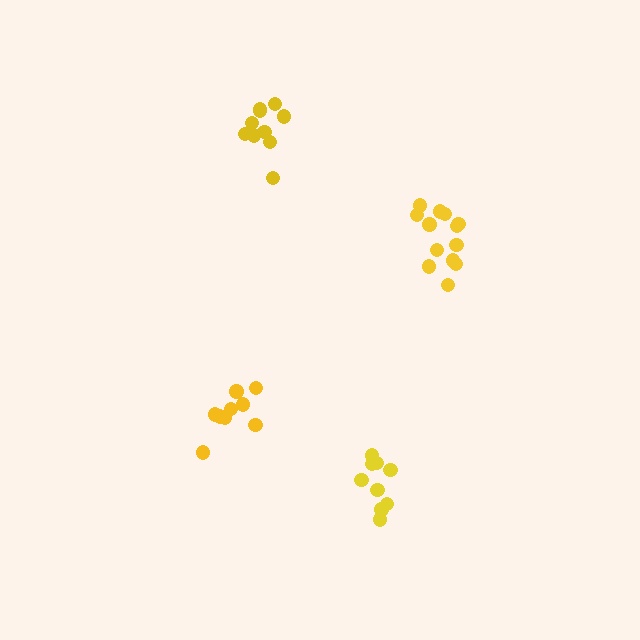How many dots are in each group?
Group 1: 9 dots, Group 2: 9 dots, Group 3: 13 dots, Group 4: 10 dots (41 total).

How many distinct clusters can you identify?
There are 4 distinct clusters.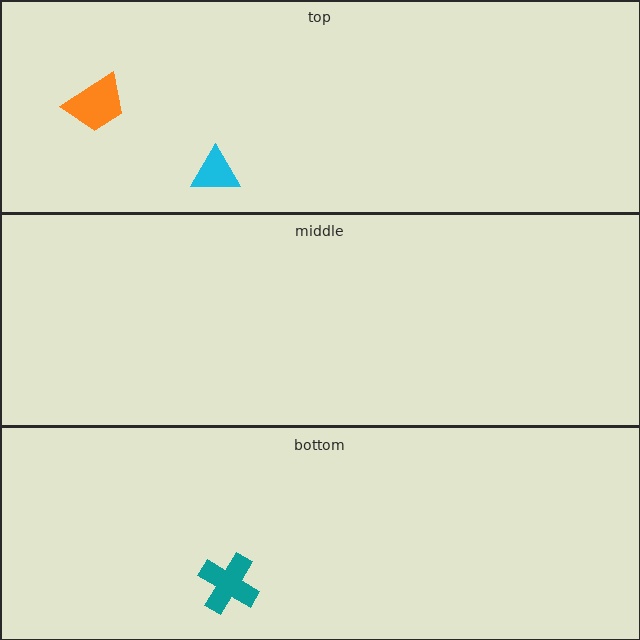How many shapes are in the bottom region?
1.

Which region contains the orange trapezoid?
The top region.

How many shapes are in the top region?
2.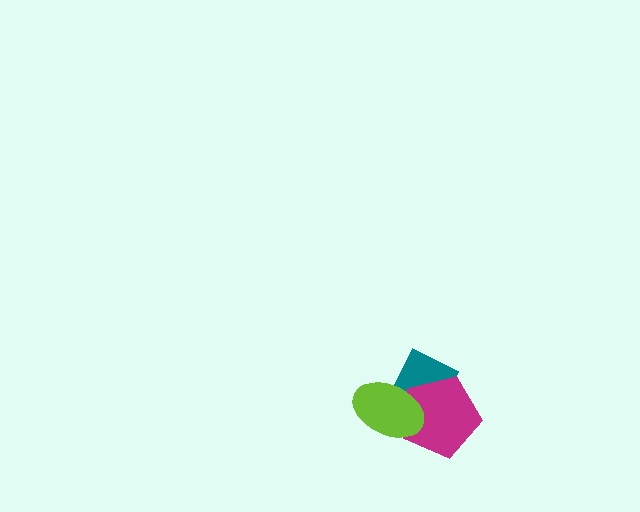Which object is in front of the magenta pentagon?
The lime ellipse is in front of the magenta pentagon.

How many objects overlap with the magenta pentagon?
2 objects overlap with the magenta pentagon.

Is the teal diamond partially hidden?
Yes, it is partially covered by another shape.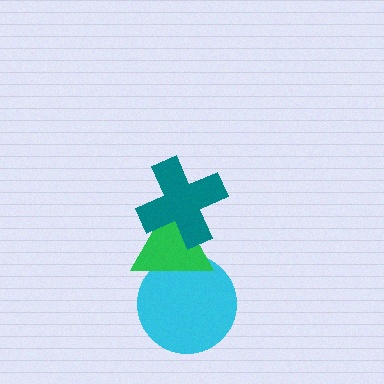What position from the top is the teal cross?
The teal cross is 1st from the top.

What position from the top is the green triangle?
The green triangle is 2nd from the top.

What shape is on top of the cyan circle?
The green triangle is on top of the cyan circle.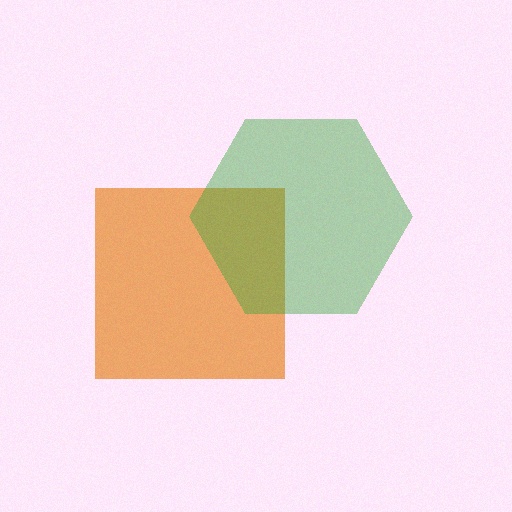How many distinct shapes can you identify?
There are 2 distinct shapes: an orange square, a green hexagon.